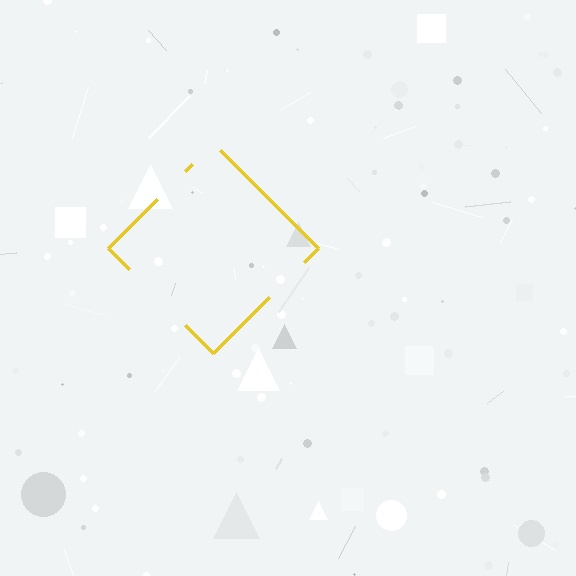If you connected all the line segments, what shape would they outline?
They would outline a diamond.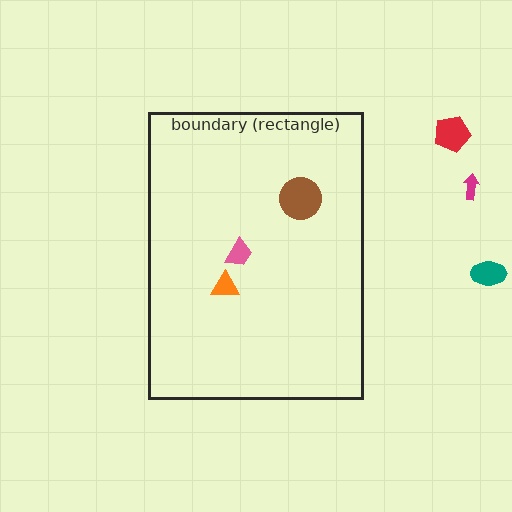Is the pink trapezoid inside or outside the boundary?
Inside.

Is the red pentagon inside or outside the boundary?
Outside.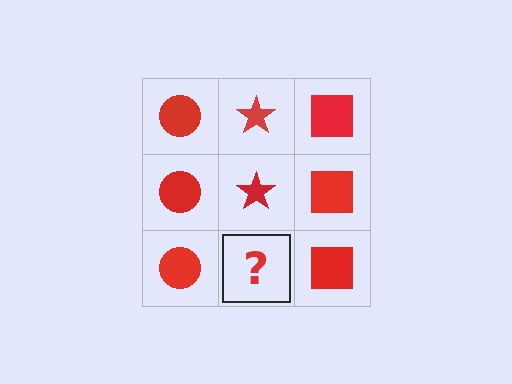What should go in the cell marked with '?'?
The missing cell should contain a red star.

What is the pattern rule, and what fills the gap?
The rule is that each column has a consistent shape. The gap should be filled with a red star.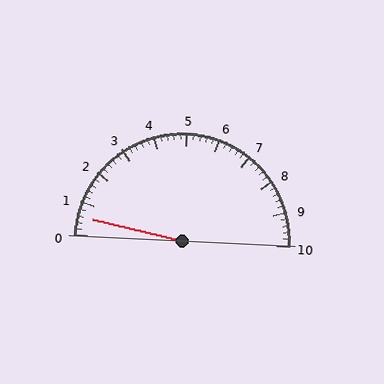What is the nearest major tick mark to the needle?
The nearest major tick mark is 1.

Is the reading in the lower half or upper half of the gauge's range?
The reading is in the lower half of the range (0 to 10).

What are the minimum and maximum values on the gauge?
The gauge ranges from 0 to 10.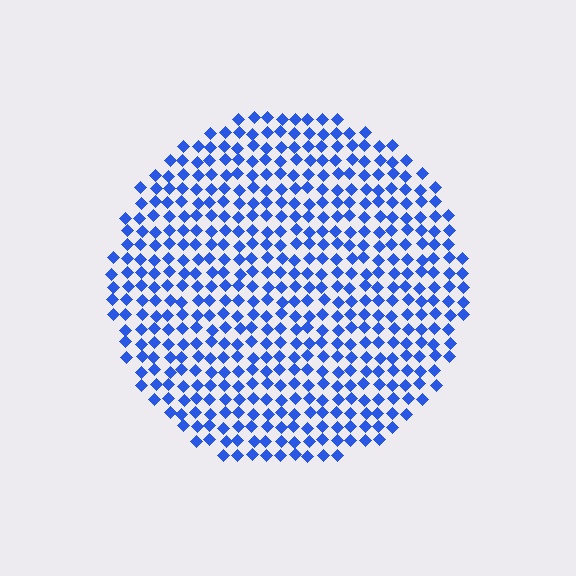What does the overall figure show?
The overall figure shows a circle.